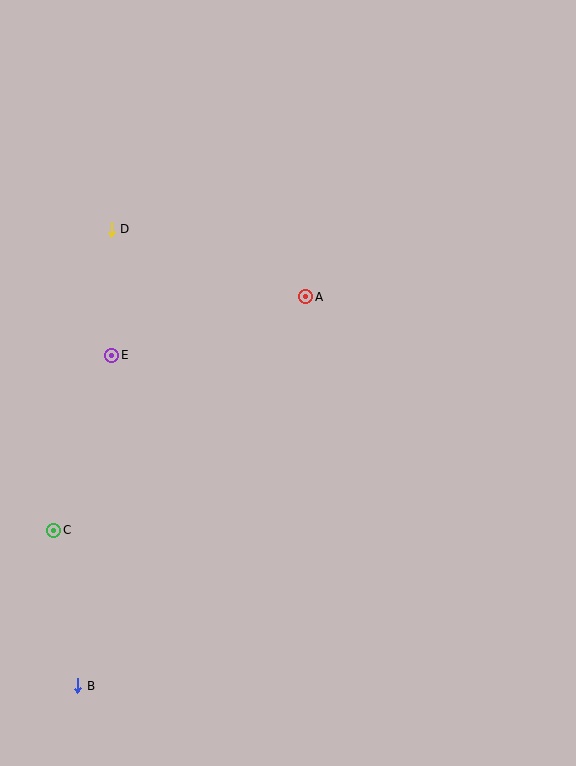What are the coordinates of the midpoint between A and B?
The midpoint between A and B is at (192, 491).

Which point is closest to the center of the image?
Point A at (306, 297) is closest to the center.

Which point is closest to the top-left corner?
Point D is closest to the top-left corner.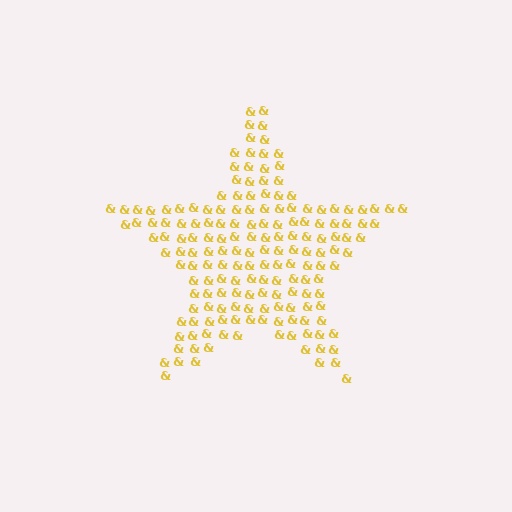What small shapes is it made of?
It is made of small ampersands.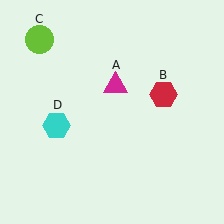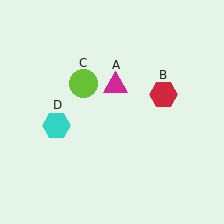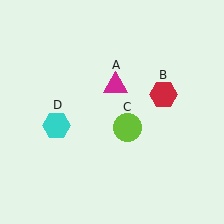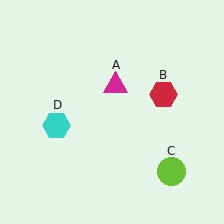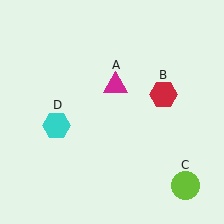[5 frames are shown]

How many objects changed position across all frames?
1 object changed position: lime circle (object C).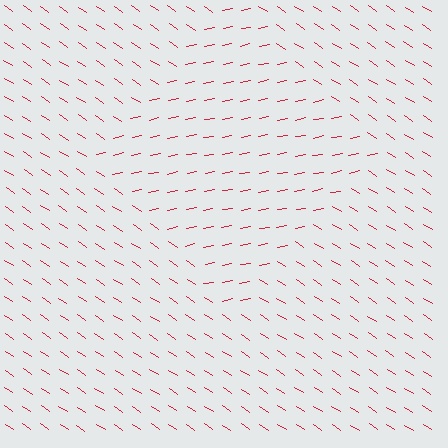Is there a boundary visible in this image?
Yes, there is a texture boundary formed by a change in line orientation.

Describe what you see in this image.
The image is filled with small red line segments. A diamond region in the image has lines oriented differently from the surrounding lines, creating a visible texture boundary.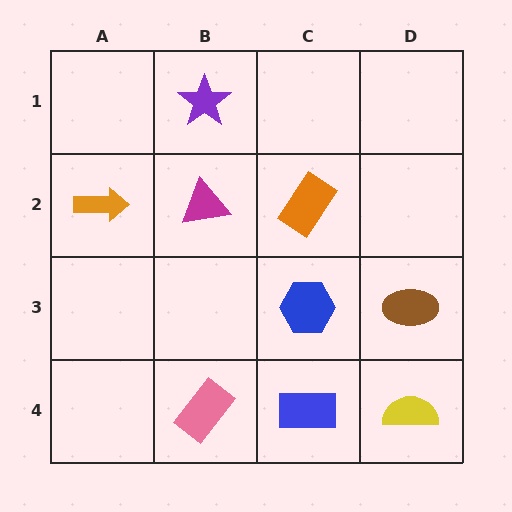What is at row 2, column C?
An orange rectangle.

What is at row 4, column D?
A yellow semicircle.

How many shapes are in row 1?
1 shape.